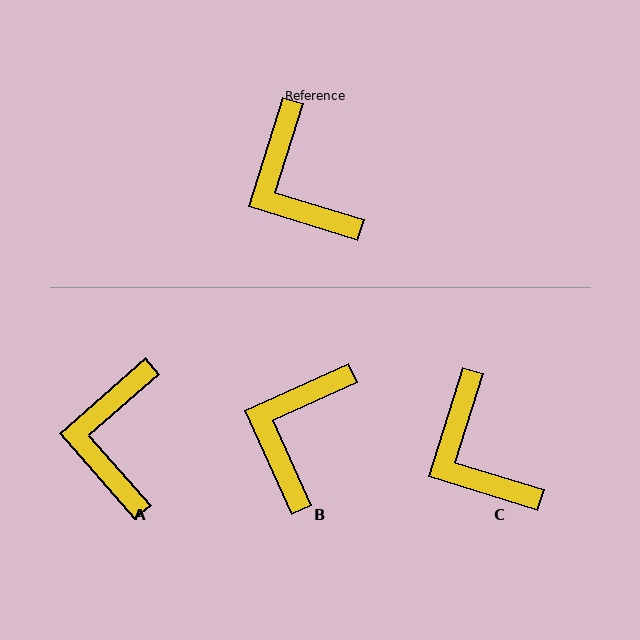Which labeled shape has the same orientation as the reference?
C.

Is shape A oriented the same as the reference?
No, it is off by about 31 degrees.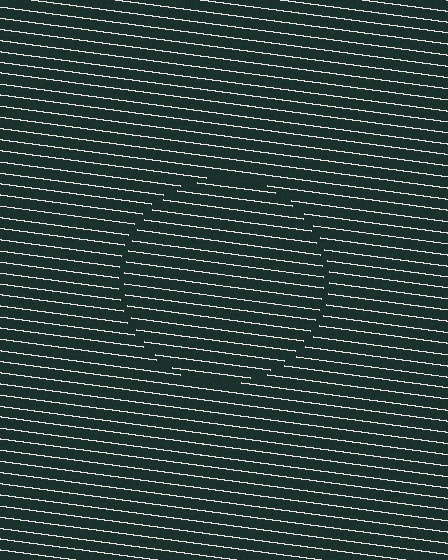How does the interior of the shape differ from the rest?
The interior of the shape contains the same grating, shifted by half a period — the contour is defined by the phase discontinuity where line-ends from the inner and outer gratings abut.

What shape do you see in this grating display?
An illusory circle. The interior of the shape contains the same grating, shifted by half a period — the contour is defined by the phase discontinuity where line-ends from the inner and outer gratings abut.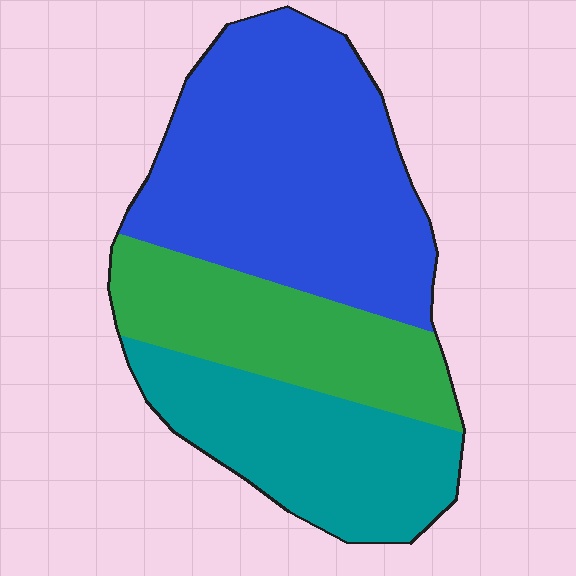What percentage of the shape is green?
Green takes up between a sixth and a third of the shape.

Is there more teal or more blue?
Blue.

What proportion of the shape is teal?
Teal takes up about one quarter (1/4) of the shape.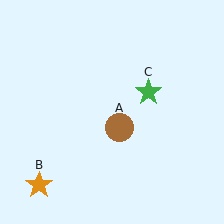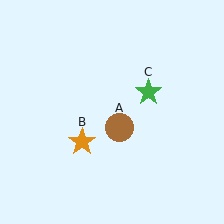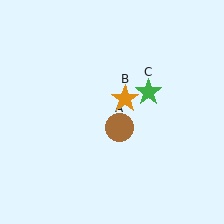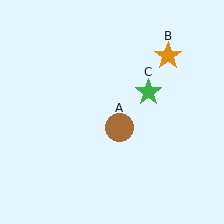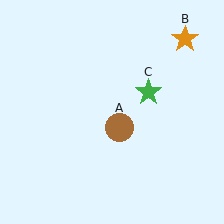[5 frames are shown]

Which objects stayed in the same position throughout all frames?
Brown circle (object A) and green star (object C) remained stationary.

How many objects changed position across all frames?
1 object changed position: orange star (object B).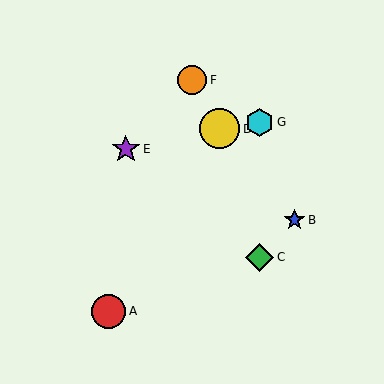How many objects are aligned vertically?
2 objects (C, G) are aligned vertically.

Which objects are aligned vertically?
Objects C, G are aligned vertically.